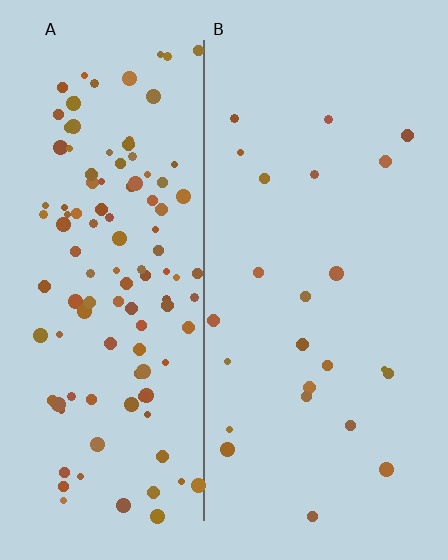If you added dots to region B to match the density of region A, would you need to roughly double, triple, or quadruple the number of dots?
Approximately quadruple.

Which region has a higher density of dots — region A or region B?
A (the left).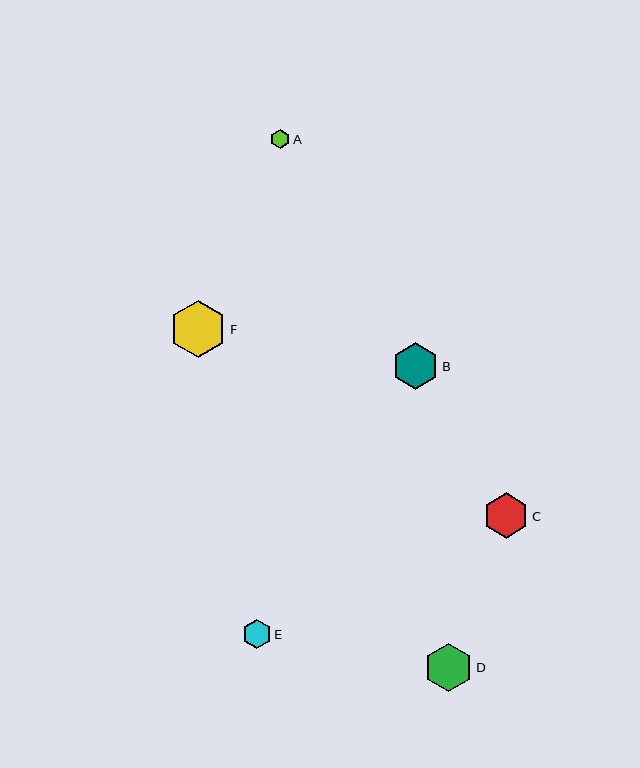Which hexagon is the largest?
Hexagon F is the largest with a size of approximately 58 pixels.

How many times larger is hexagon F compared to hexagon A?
Hexagon F is approximately 3.0 times the size of hexagon A.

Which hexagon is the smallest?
Hexagon A is the smallest with a size of approximately 19 pixels.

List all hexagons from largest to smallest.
From largest to smallest: F, D, B, C, E, A.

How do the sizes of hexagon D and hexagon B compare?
Hexagon D and hexagon B are approximately the same size.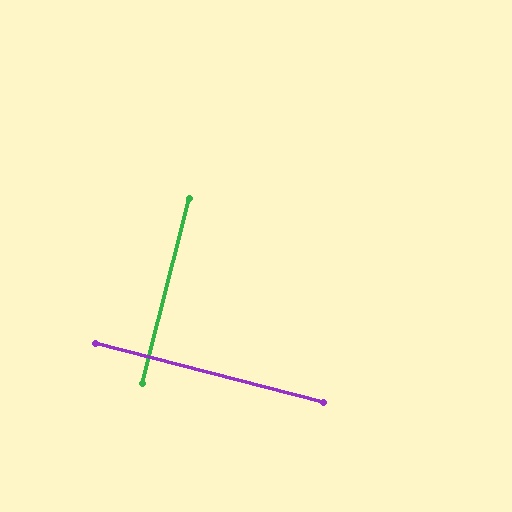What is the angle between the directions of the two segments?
Approximately 90 degrees.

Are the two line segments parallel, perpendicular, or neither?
Perpendicular — they meet at approximately 90°.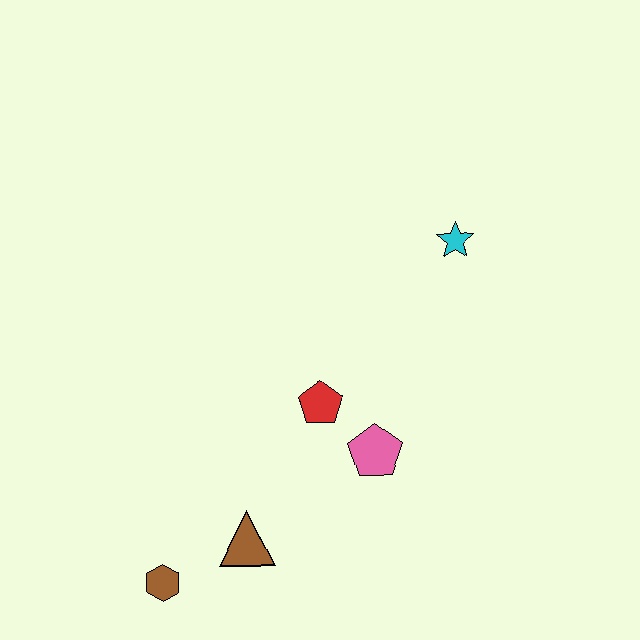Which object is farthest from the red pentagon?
The brown hexagon is farthest from the red pentagon.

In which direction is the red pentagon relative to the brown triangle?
The red pentagon is above the brown triangle.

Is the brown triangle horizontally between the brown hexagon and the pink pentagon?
Yes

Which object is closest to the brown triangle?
The brown hexagon is closest to the brown triangle.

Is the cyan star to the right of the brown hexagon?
Yes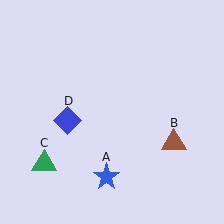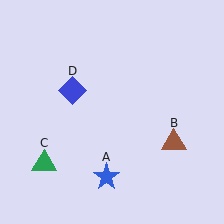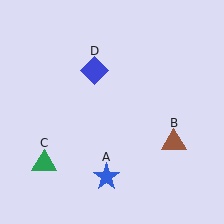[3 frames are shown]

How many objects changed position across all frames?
1 object changed position: blue diamond (object D).